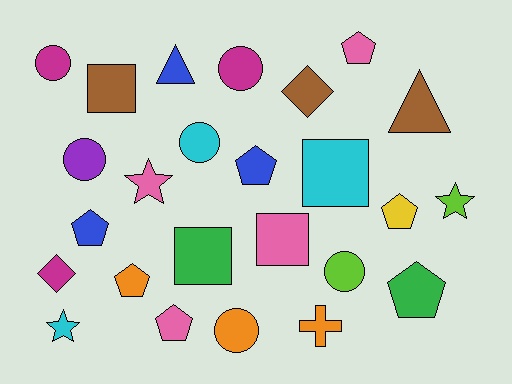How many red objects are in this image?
There are no red objects.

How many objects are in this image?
There are 25 objects.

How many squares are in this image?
There are 4 squares.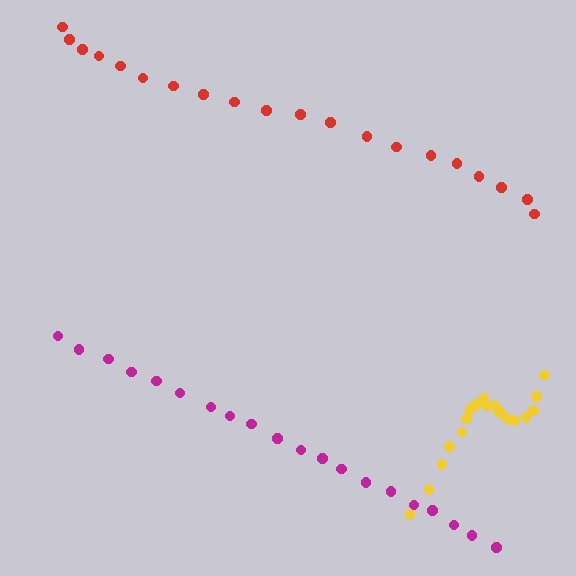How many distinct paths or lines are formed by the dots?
There are 3 distinct paths.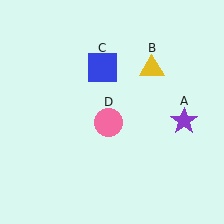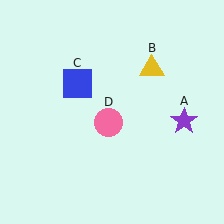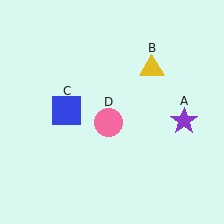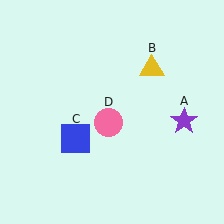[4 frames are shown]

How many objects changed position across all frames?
1 object changed position: blue square (object C).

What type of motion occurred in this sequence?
The blue square (object C) rotated counterclockwise around the center of the scene.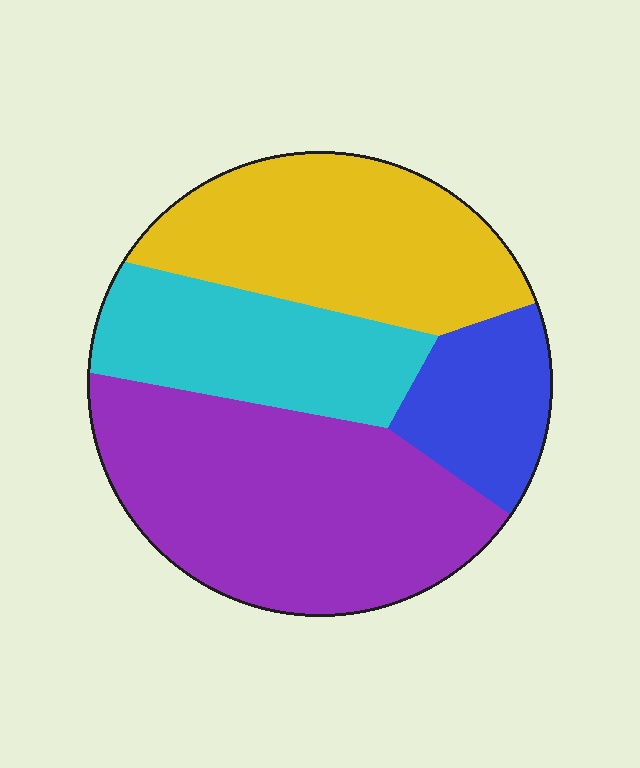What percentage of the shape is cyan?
Cyan covers 20% of the shape.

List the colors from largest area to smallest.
From largest to smallest: purple, yellow, cyan, blue.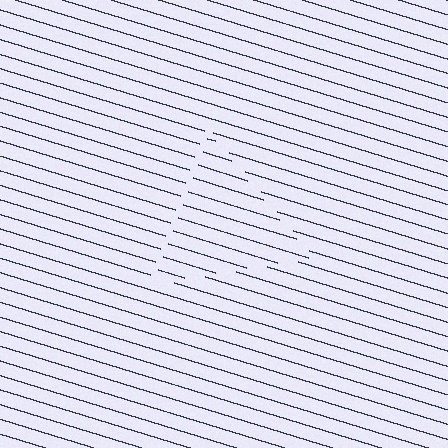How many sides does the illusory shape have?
3 sides — the line-ends trace a triangle.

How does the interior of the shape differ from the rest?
The interior of the shape contains the same grating, shifted by half a period — the contour is defined by the phase discontinuity where line-ends from the inner and outer gratings abut.